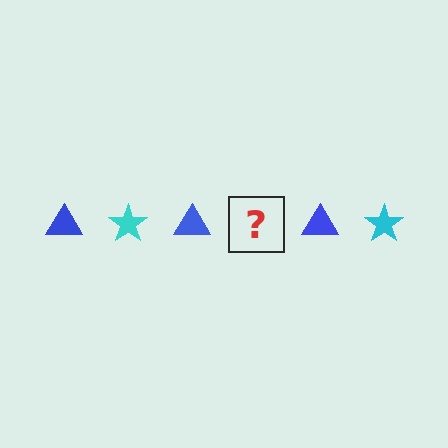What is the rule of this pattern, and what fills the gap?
The rule is that the pattern alternates between blue triangle and cyan star. The gap should be filled with a cyan star.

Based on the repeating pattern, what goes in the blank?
The blank should be a cyan star.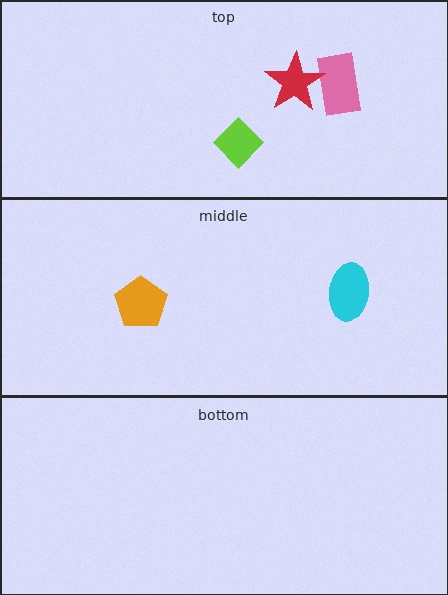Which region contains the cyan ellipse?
The middle region.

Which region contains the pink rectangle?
The top region.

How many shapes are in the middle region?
2.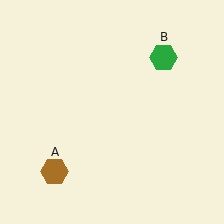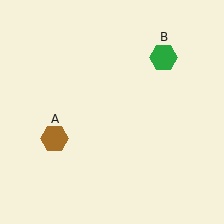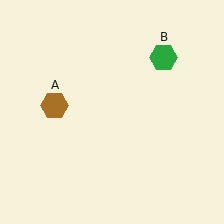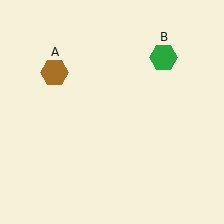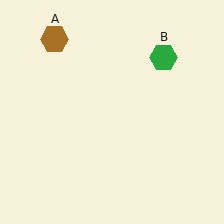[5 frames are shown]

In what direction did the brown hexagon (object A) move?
The brown hexagon (object A) moved up.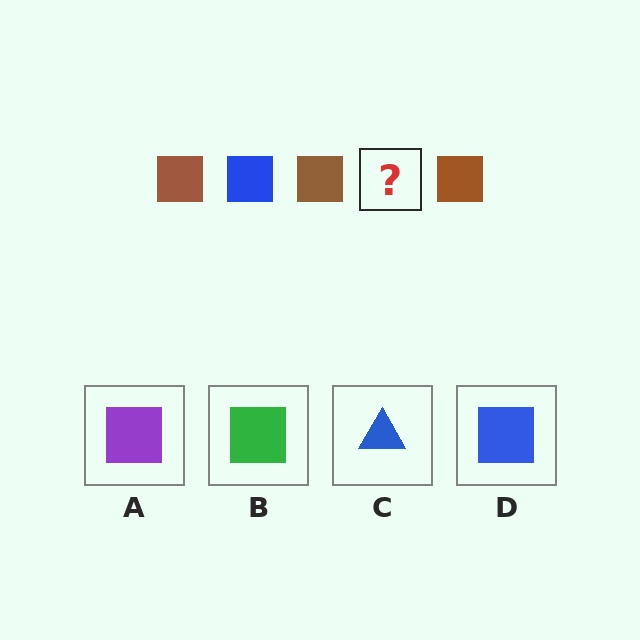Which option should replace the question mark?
Option D.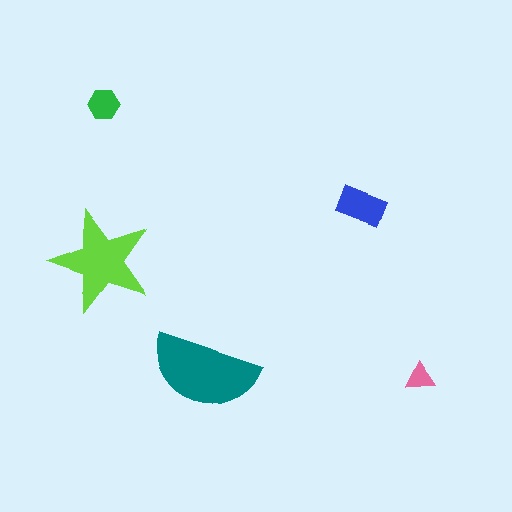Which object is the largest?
The teal semicircle.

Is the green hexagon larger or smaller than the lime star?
Smaller.